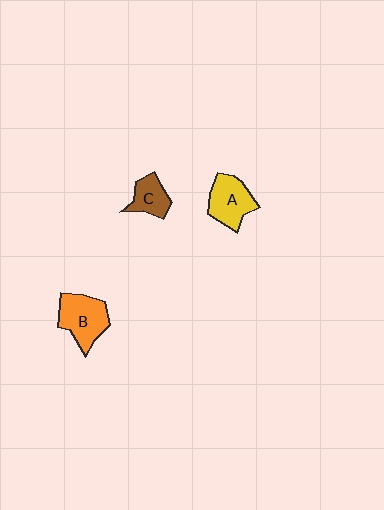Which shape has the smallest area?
Shape C (brown).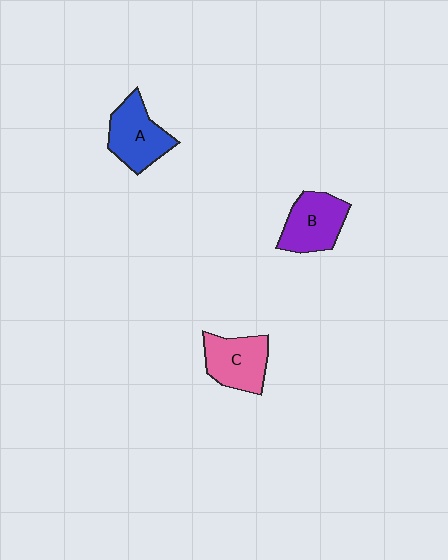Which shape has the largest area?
Shape A (blue).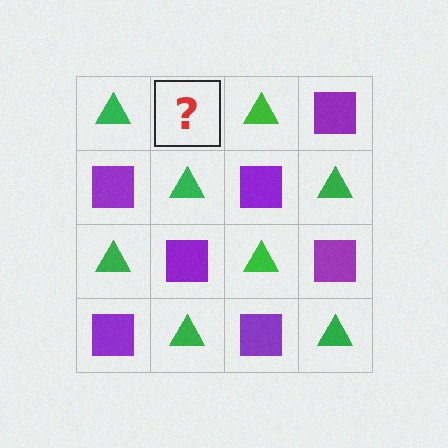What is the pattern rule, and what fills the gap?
The rule is that it alternates green triangle and purple square in a checkerboard pattern. The gap should be filled with a purple square.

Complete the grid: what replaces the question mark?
The question mark should be replaced with a purple square.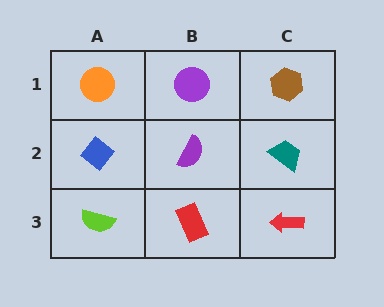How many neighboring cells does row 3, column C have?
2.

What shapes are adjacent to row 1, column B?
A purple semicircle (row 2, column B), an orange circle (row 1, column A), a brown hexagon (row 1, column C).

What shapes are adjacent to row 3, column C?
A teal trapezoid (row 2, column C), a red rectangle (row 3, column B).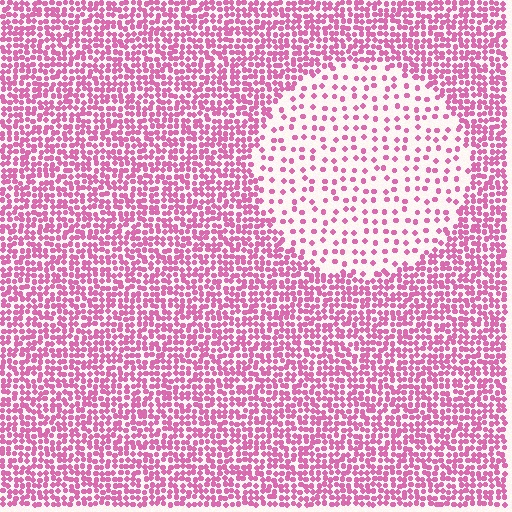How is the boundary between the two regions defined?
The boundary is defined by a change in element density (approximately 2.8x ratio). All elements are the same color, size, and shape.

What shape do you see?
I see a circle.